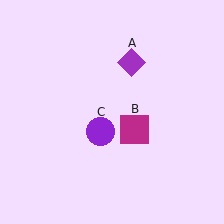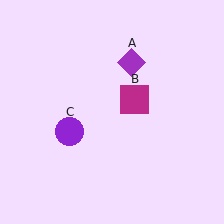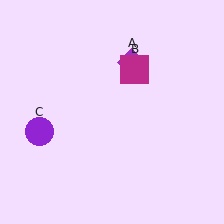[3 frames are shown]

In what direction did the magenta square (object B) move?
The magenta square (object B) moved up.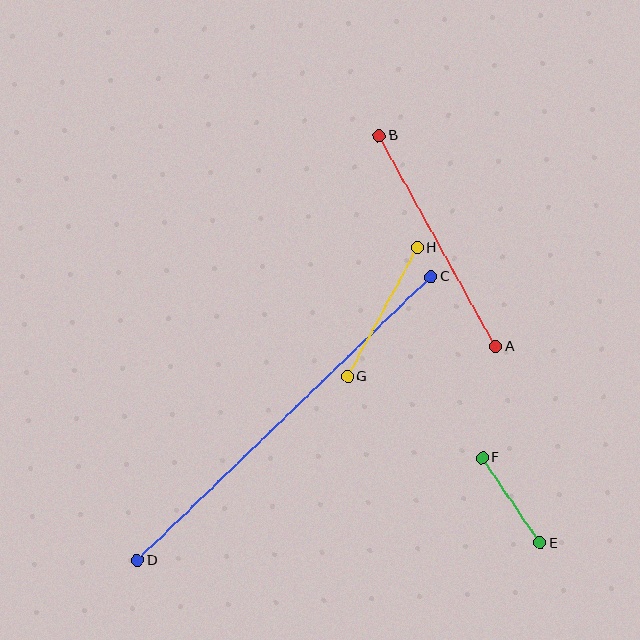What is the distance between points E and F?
The distance is approximately 103 pixels.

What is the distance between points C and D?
The distance is approximately 408 pixels.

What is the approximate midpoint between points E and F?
The midpoint is at approximately (511, 500) pixels.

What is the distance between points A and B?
The distance is approximately 241 pixels.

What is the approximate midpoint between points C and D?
The midpoint is at approximately (284, 418) pixels.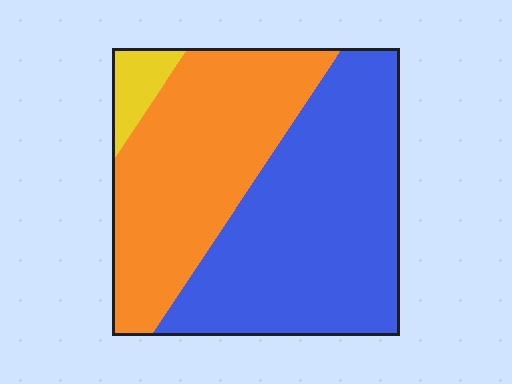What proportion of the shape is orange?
Orange takes up between a quarter and a half of the shape.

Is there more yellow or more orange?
Orange.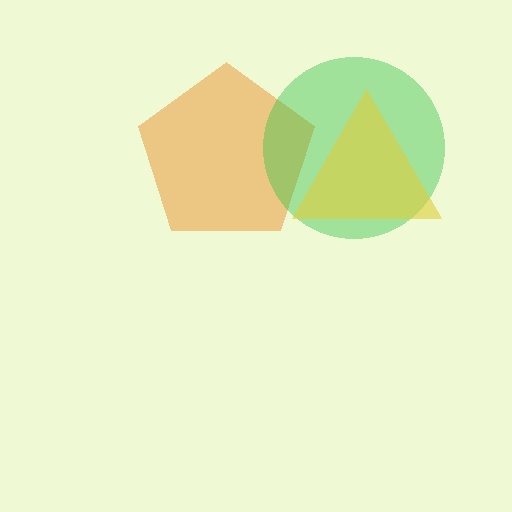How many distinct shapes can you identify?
There are 3 distinct shapes: an orange pentagon, a green circle, a yellow triangle.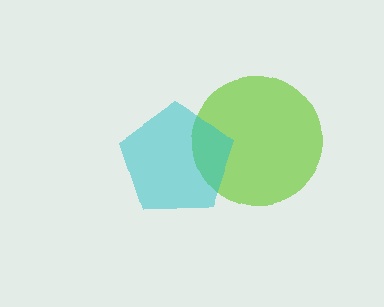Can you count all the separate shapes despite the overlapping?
Yes, there are 2 separate shapes.